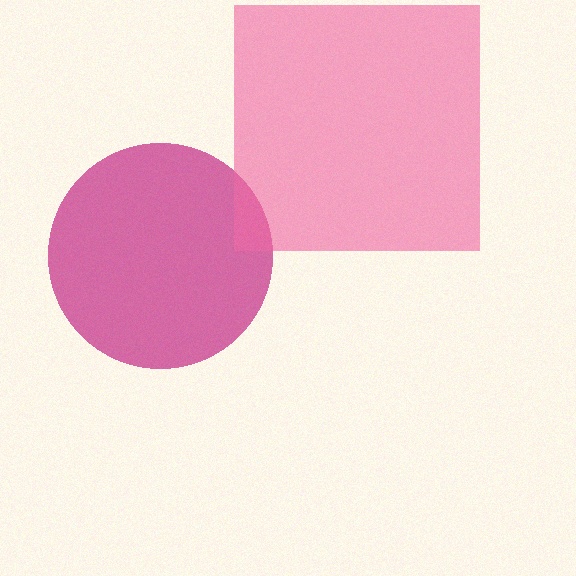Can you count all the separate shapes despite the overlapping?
Yes, there are 2 separate shapes.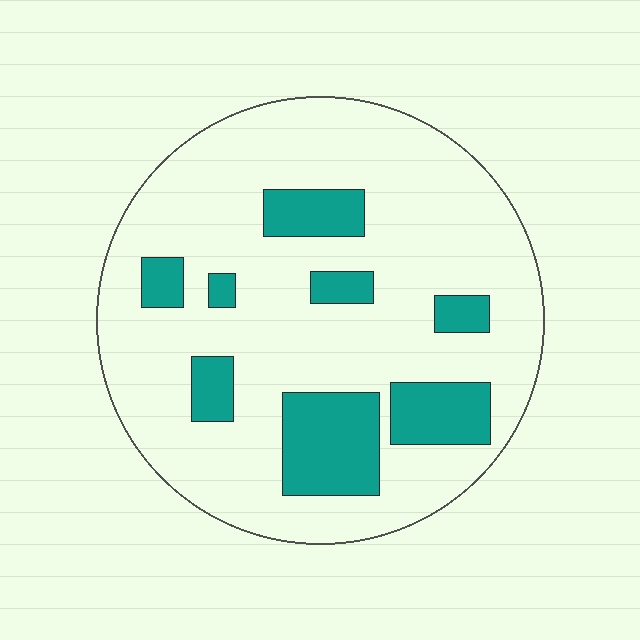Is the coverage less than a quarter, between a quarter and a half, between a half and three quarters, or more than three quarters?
Less than a quarter.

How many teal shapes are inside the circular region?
8.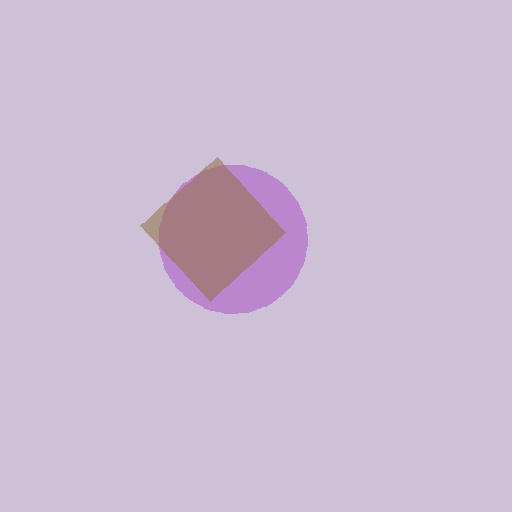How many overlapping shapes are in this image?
There are 2 overlapping shapes in the image.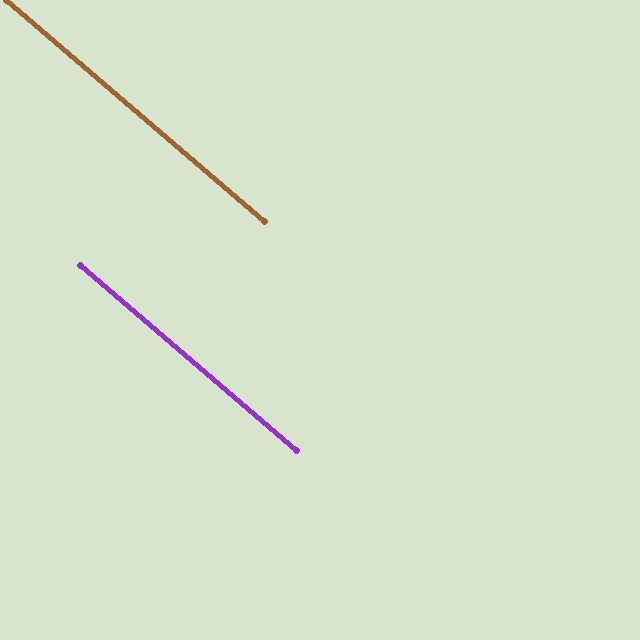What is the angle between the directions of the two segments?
Approximately 0 degrees.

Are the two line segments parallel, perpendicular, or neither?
Parallel — their directions differ by only 0.1°.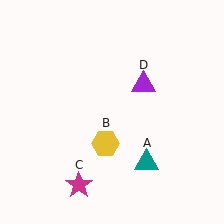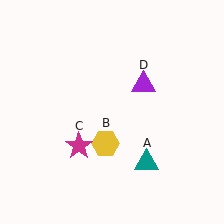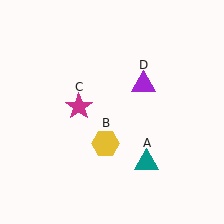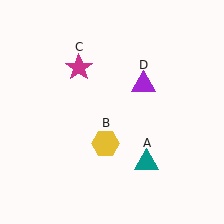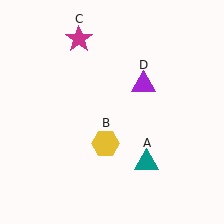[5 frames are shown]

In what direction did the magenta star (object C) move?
The magenta star (object C) moved up.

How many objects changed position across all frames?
1 object changed position: magenta star (object C).